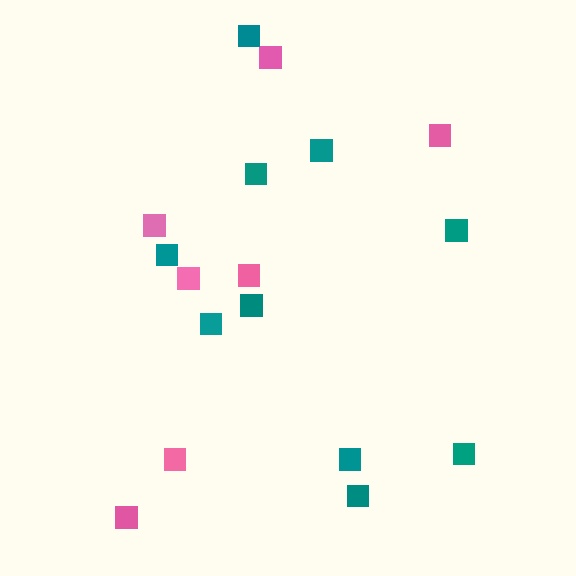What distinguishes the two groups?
There are 2 groups: one group of pink squares (7) and one group of teal squares (10).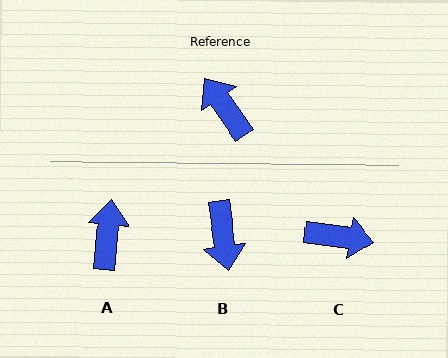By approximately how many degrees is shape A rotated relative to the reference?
Approximately 41 degrees clockwise.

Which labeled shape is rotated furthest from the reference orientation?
B, about 153 degrees away.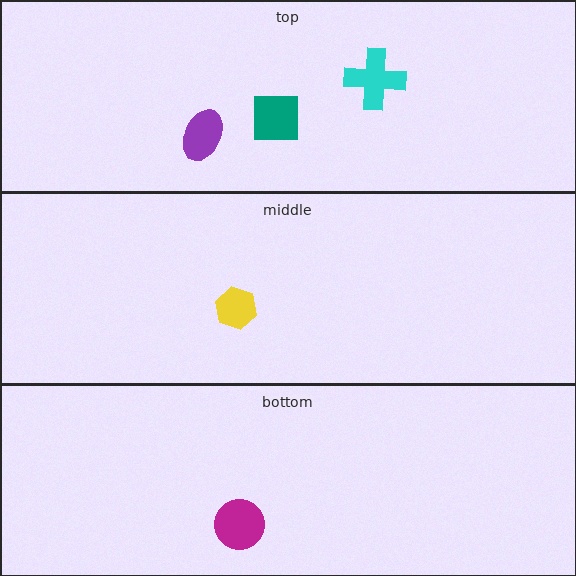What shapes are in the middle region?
The yellow hexagon.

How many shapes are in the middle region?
1.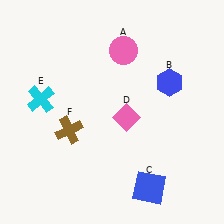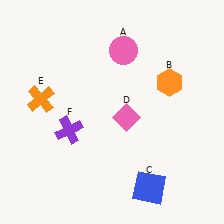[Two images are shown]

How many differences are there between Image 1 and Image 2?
There are 3 differences between the two images.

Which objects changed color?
B changed from blue to orange. E changed from cyan to orange. F changed from brown to purple.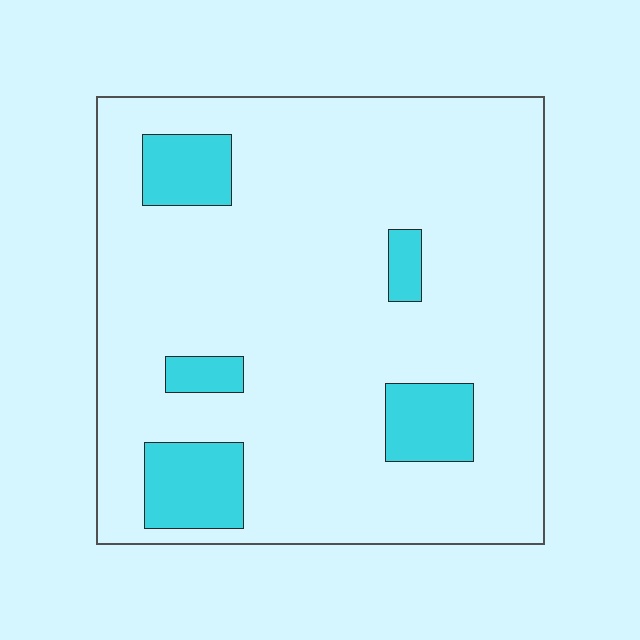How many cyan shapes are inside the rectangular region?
5.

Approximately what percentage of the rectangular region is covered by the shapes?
Approximately 15%.